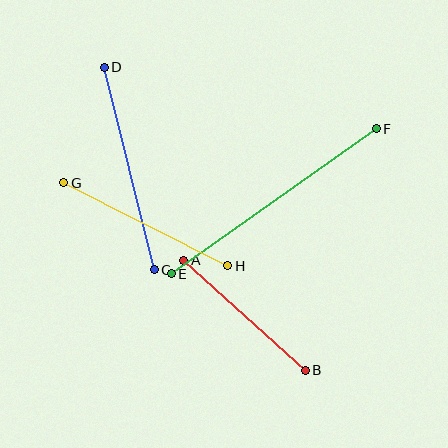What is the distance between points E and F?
The distance is approximately 251 pixels.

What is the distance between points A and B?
The distance is approximately 164 pixels.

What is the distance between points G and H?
The distance is approximately 183 pixels.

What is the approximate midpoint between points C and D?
The midpoint is at approximately (129, 168) pixels.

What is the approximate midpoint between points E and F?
The midpoint is at approximately (274, 201) pixels.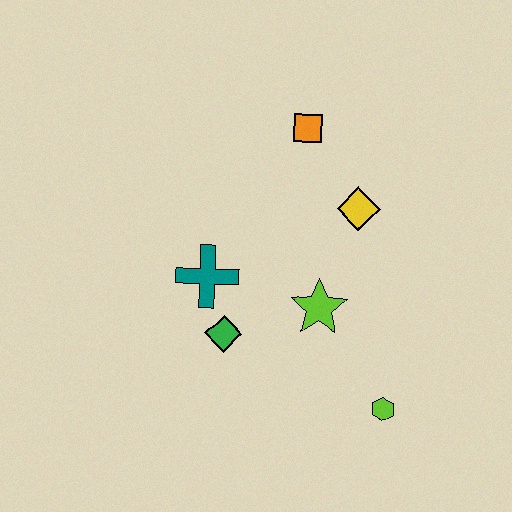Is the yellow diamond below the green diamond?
No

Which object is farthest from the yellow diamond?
The lime hexagon is farthest from the yellow diamond.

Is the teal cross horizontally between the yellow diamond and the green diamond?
No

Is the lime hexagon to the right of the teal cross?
Yes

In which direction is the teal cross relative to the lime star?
The teal cross is to the left of the lime star.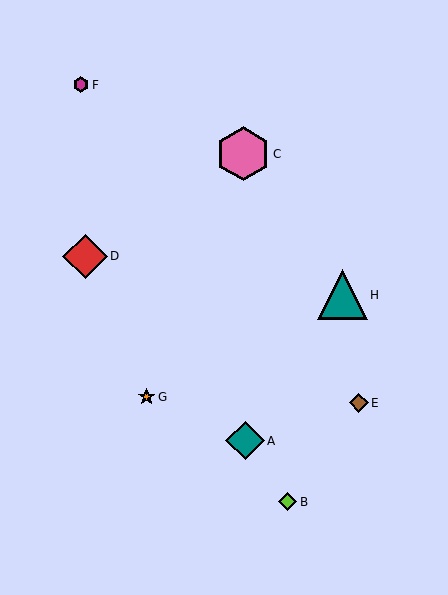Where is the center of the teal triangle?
The center of the teal triangle is at (342, 295).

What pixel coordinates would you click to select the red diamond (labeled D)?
Click at (85, 256) to select the red diamond D.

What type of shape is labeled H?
Shape H is a teal triangle.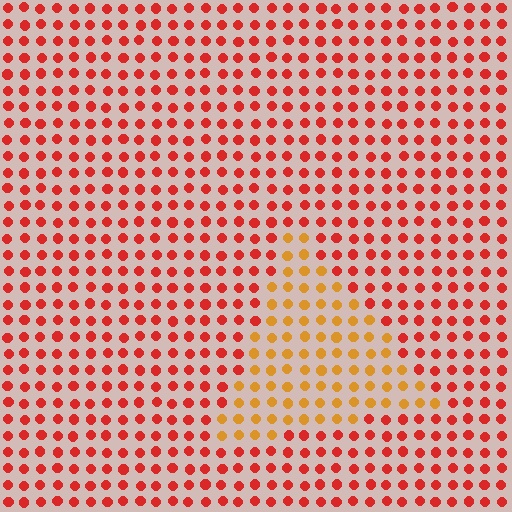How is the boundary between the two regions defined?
The boundary is defined purely by a slight shift in hue (about 36 degrees). Spacing, size, and orientation are identical on both sides.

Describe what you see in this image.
The image is filled with small red elements in a uniform arrangement. A triangle-shaped region is visible where the elements are tinted to a slightly different hue, forming a subtle color boundary.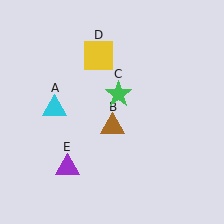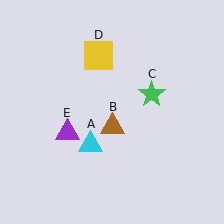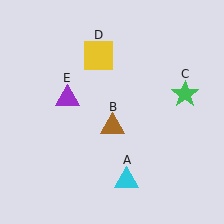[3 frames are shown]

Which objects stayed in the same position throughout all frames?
Brown triangle (object B) and yellow square (object D) remained stationary.